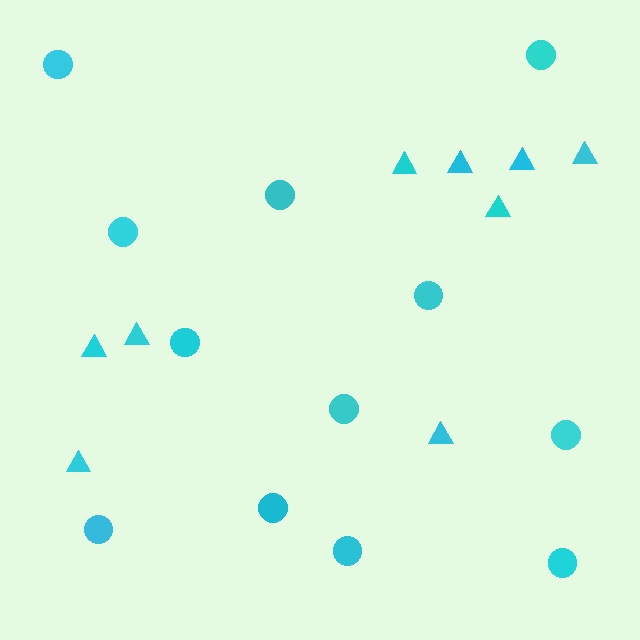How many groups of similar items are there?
There are 2 groups: one group of circles (12) and one group of triangles (9).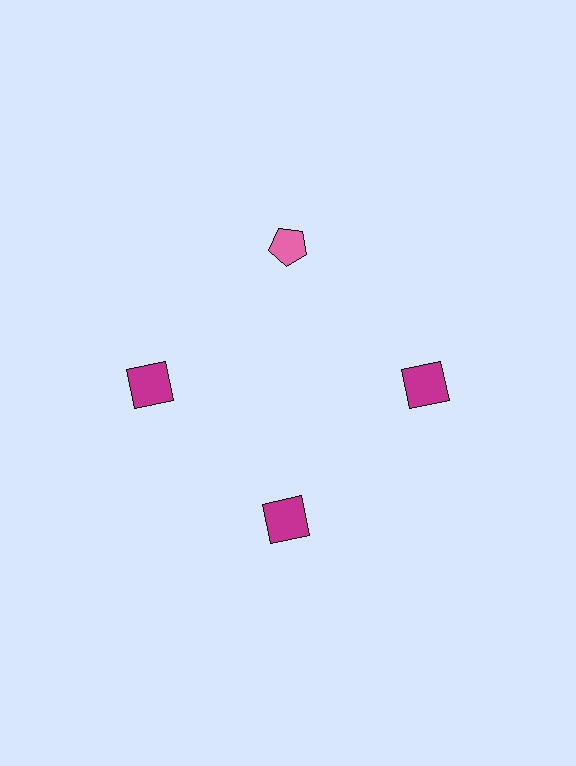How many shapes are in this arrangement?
There are 4 shapes arranged in a ring pattern.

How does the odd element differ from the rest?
It differs in both color (pink instead of magenta) and shape (pentagon instead of square).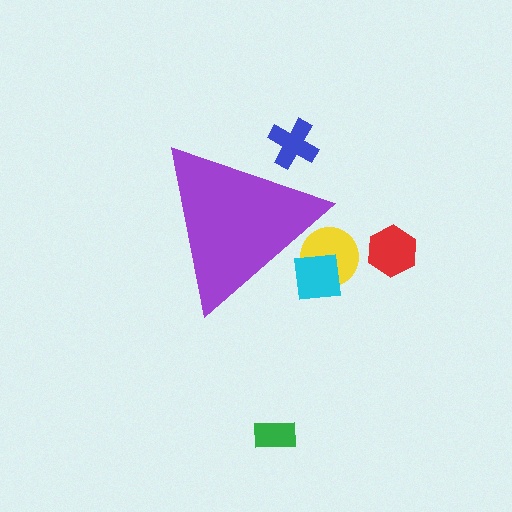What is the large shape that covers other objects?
A purple triangle.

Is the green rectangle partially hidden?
No, the green rectangle is fully visible.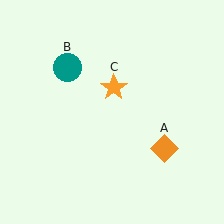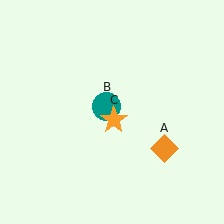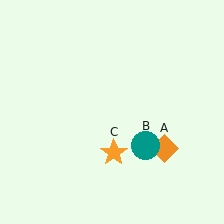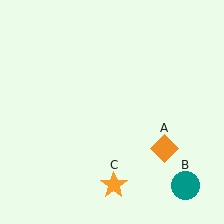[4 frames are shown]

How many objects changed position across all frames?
2 objects changed position: teal circle (object B), orange star (object C).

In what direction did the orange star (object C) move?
The orange star (object C) moved down.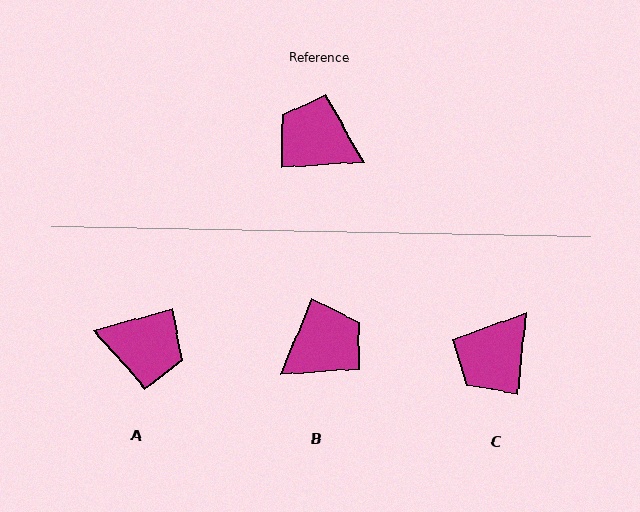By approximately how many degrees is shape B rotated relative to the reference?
Approximately 115 degrees clockwise.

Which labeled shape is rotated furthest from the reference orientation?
A, about 168 degrees away.